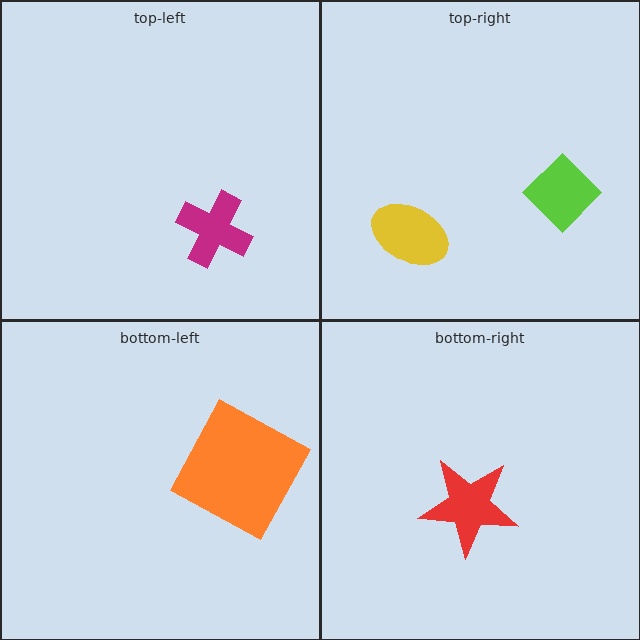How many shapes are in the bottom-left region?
1.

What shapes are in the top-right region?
The lime diamond, the yellow ellipse.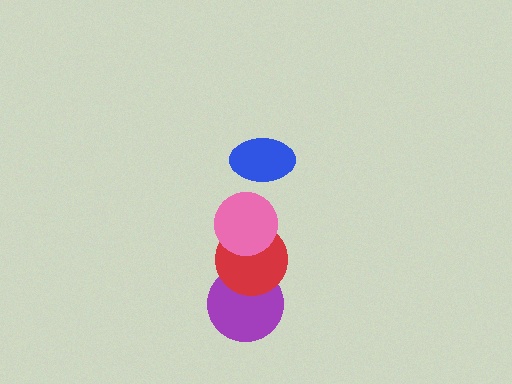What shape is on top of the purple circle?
The red circle is on top of the purple circle.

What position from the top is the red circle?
The red circle is 3rd from the top.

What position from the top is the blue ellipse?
The blue ellipse is 1st from the top.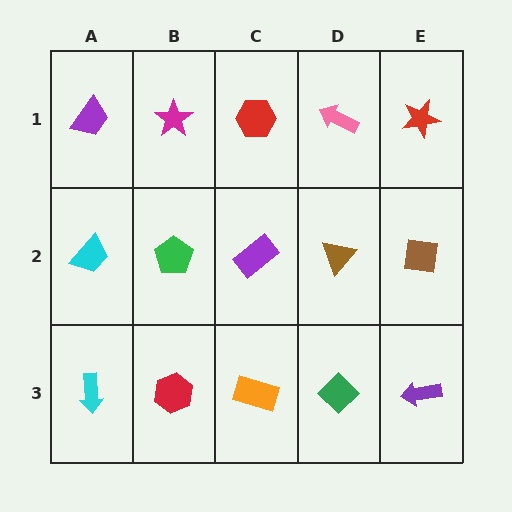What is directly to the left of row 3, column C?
A red hexagon.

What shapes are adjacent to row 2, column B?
A magenta star (row 1, column B), a red hexagon (row 3, column B), a cyan trapezoid (row 2, column A), a purple rectangle (row 2, column C).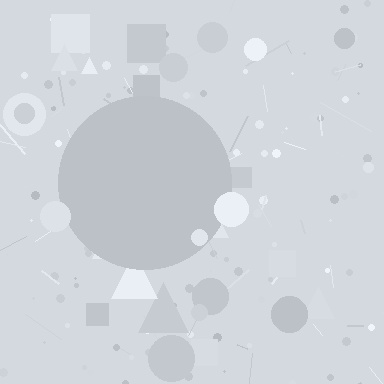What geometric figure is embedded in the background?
A circle is embedded in the background.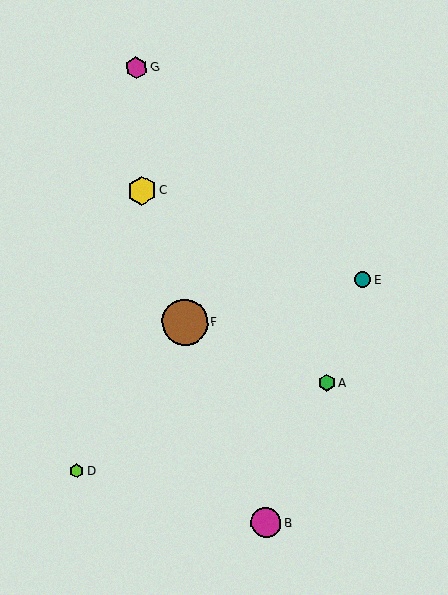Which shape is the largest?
The brown circle (labeled F) is the largest.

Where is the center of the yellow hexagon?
The center of the yellow hexagon is at (142, 190).